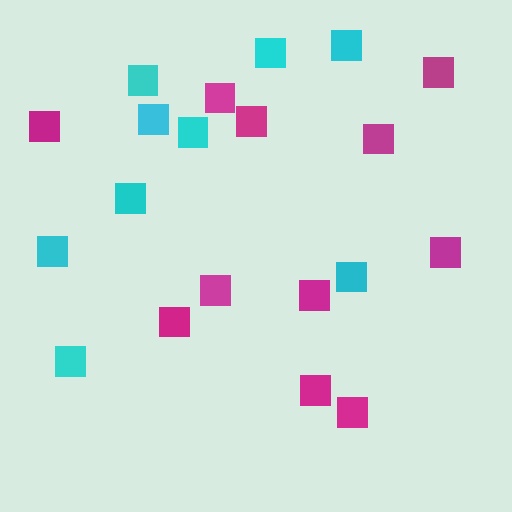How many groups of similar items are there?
There are 2 groups: one group of magenta squares (11) and one group of cyan squares (9).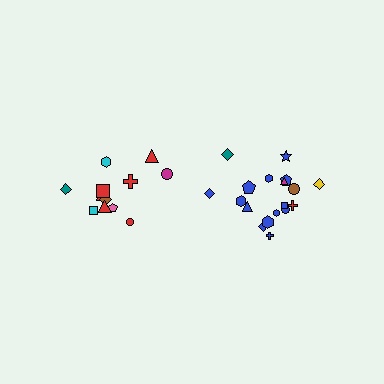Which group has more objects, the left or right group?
The right group.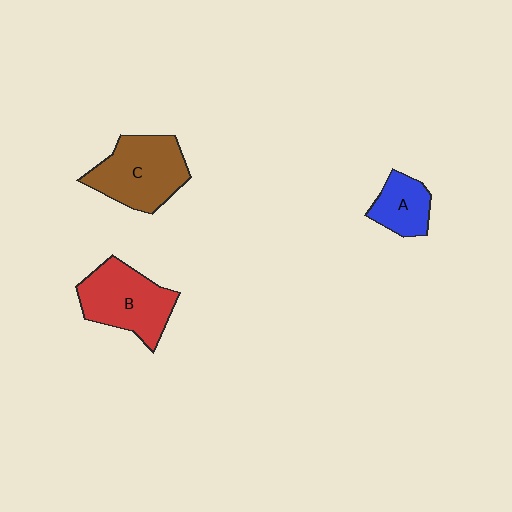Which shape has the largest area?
Shape C (brown).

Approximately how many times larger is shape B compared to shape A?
Approximately 1.8 times.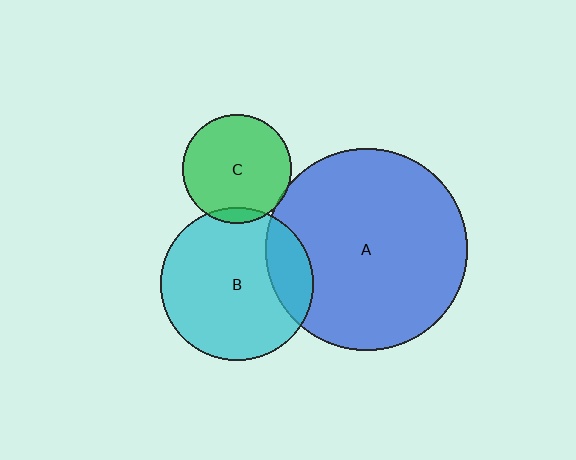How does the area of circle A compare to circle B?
Approximately 1.7 times.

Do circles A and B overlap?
Yes.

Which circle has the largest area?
Circle A (blue).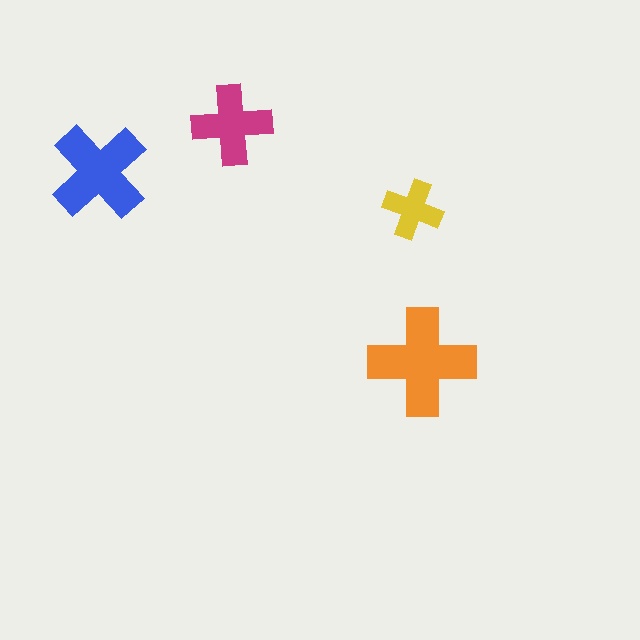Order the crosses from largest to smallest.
the orange one, the blue one, the magenta one, the yellow one.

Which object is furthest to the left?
The blue cross is leftmost.